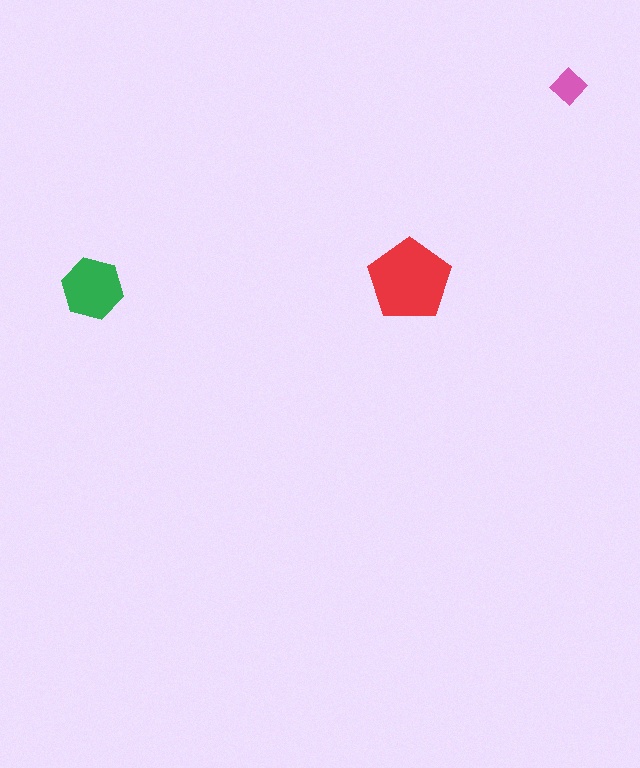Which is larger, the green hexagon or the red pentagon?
The red pentagon.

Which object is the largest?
The red pentagon.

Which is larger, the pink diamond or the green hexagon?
The green hexagon.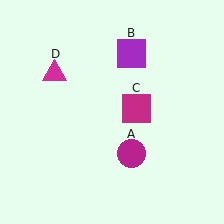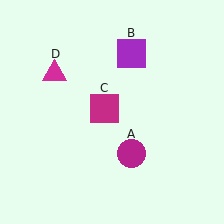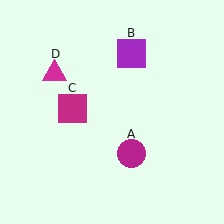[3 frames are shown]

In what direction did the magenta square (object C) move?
The magenta square (object C) moved left.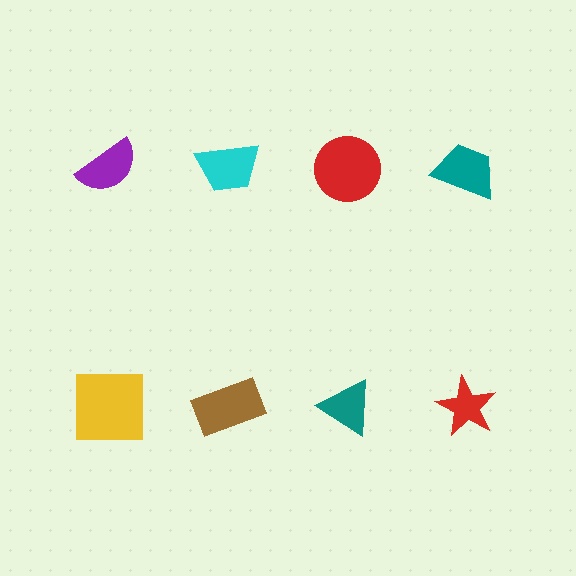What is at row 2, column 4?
A red star.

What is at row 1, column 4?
A teal trapezoid.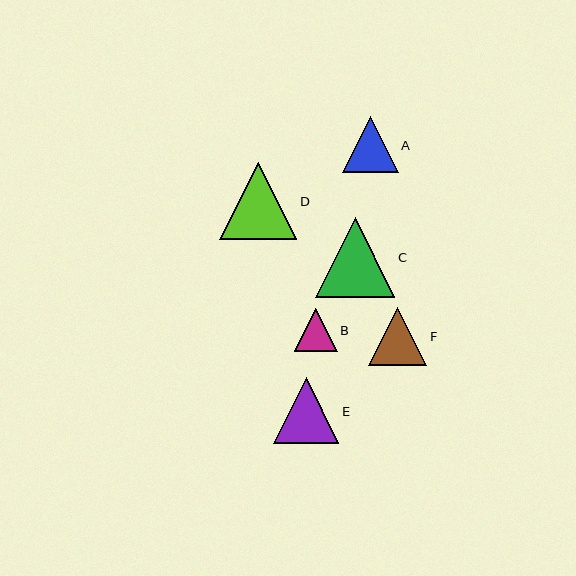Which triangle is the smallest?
Triangle B is the smallest with a size of approximately 43 pixels.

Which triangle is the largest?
Triangle C is the largest with a size of approximately 79 pixels.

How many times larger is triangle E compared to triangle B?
Triangle E is approximately 1.5 times the size of triangle B.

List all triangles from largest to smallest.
From largest to smallest: C, D, E, F, A, B.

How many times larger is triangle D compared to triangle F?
Triangle D is approximately 1.3 times the size of triangle F.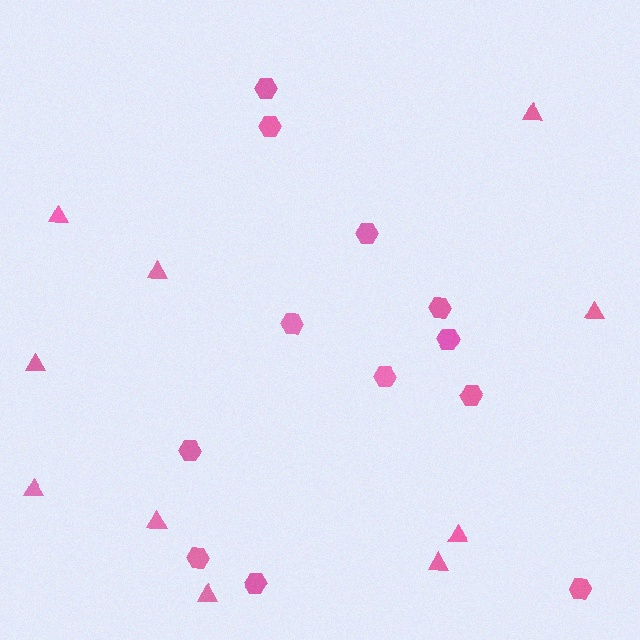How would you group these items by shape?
There are 2 groups: one group of hexagons (12) and one group of triangles (10).